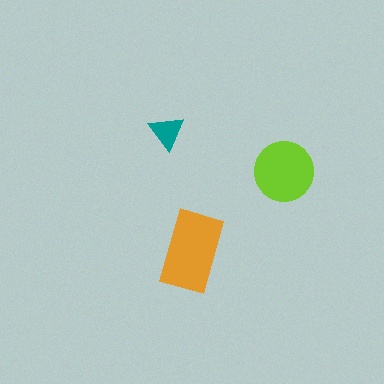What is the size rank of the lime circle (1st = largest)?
2nd.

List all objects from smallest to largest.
The teal triangle, the lime circle, the orange rectangle.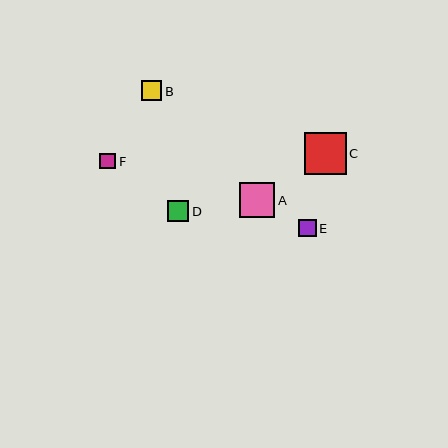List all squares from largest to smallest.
From largest to smallest: C, A, D, B, E, F.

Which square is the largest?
Square C is the largest with a size of approximately 42 pixels.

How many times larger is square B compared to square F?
Square B is approximately 1.3 times the size of square F.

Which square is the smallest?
Square F is the smallest with a size of approximately 16 pixels.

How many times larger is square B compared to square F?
Square B is approximately 1.3 times the size of square F.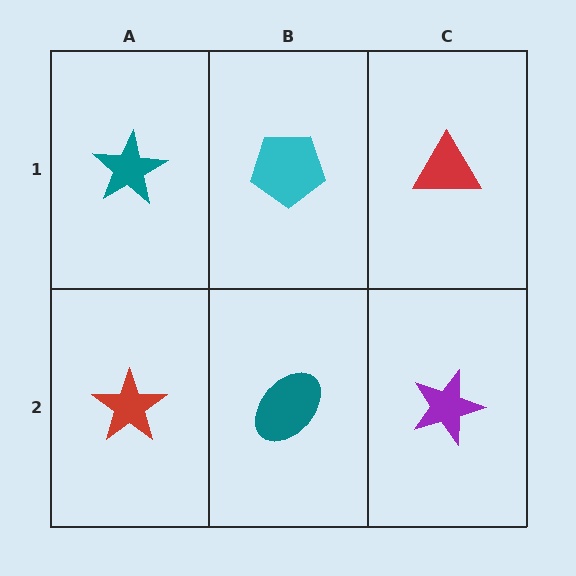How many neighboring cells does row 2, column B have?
3.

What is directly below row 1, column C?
A purple star.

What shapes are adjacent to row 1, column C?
A purple star (row 2, column C), a cyan pentagon (row 1, column B).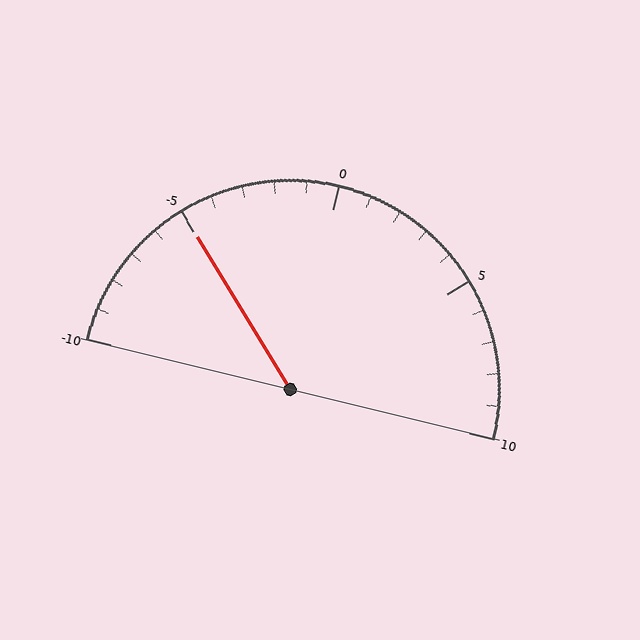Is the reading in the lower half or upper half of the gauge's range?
The reading is in the lower half of the range (-10 to 10).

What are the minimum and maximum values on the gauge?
The gauge ranges from -10 to 10.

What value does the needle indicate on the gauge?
The needle indicates approximately -5.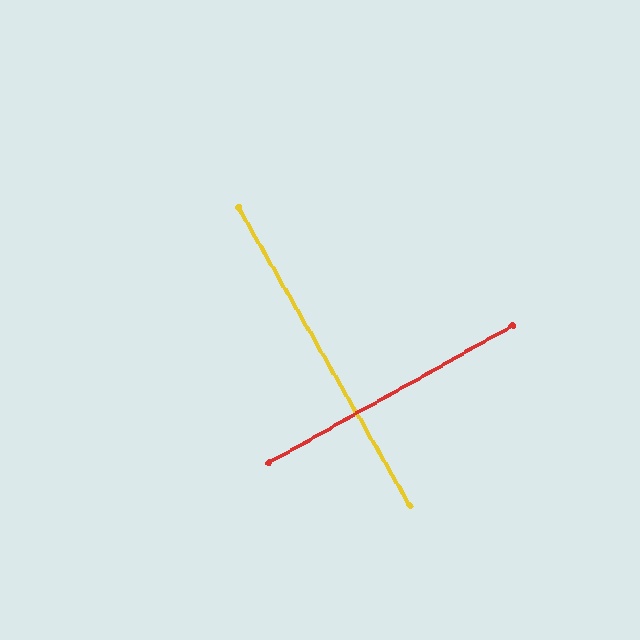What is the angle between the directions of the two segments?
Approximately 90 degrees.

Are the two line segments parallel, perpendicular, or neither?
Perpendicular — they meet at approximately 90°.